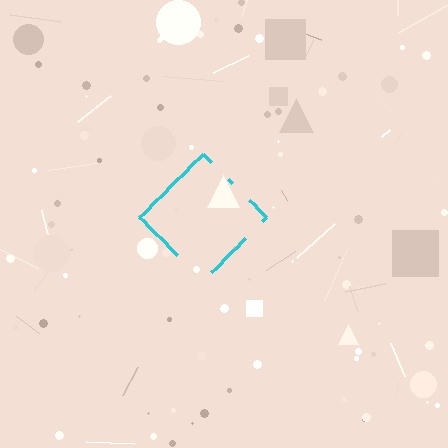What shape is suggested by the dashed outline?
The dashed outline suggests a diamond.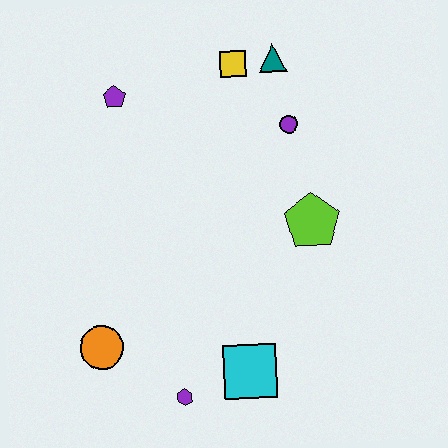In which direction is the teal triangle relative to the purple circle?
The teal triangle is above the purple circle.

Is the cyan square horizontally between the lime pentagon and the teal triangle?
No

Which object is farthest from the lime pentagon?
The orange circle is farthest from the lime pentagon.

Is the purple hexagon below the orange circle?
Yes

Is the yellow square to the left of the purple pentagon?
No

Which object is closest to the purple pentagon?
The yellow square is closest to the purple pentagon.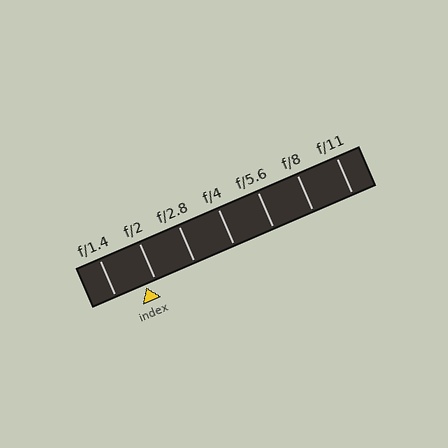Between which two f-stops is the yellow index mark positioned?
The index mark is between f/1.4 and f/2.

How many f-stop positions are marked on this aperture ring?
There are 7 f-stop positions marked.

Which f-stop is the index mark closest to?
The index mark is closest to f/2.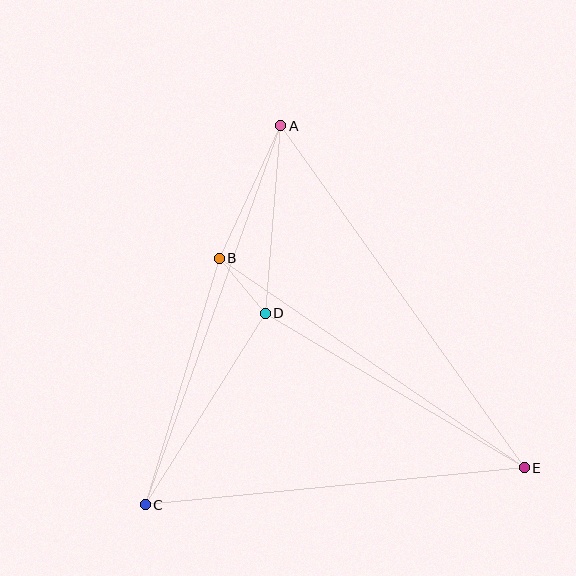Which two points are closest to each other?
Points B and D are closest to each other.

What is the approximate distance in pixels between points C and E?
The distance between C and E is approximately 381 pixels.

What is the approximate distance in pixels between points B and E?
The distance between B and E is approximately 370 pixels.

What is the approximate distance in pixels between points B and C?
The distance between B and C is approximately 257 pixels.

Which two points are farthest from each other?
Points A and E are farthest from each other.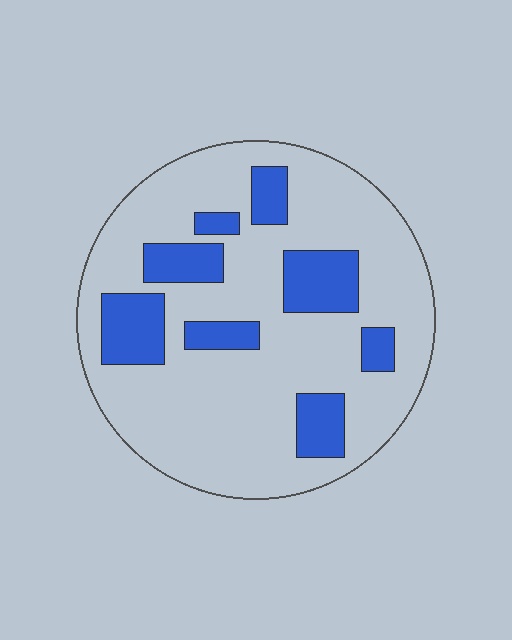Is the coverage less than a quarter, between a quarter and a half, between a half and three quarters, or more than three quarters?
Less than a quarter.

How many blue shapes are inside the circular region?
8.